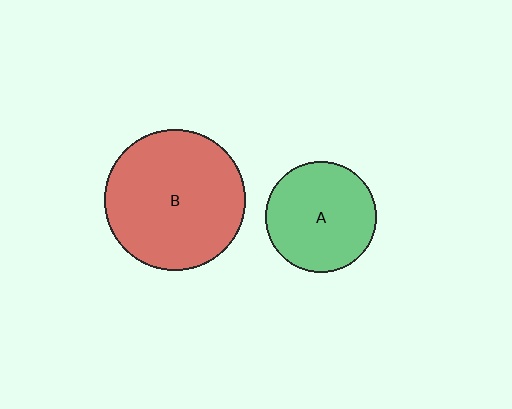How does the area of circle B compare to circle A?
Approximately 1.6 times.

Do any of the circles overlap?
No, none of the circles overlap.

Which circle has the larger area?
Circle B (red).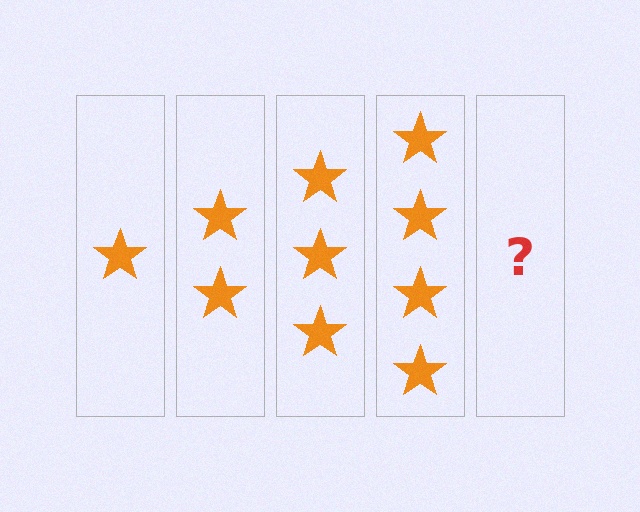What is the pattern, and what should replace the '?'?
The pattern is that each step adds one more star. The '?' should be 5 stars.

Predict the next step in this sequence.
The next step is 5 stars.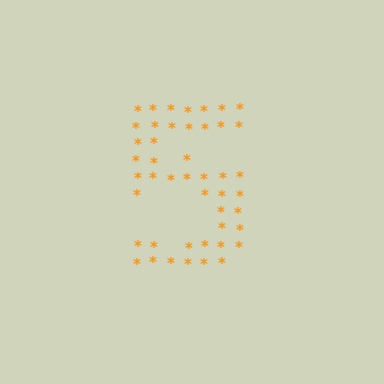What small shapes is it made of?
It is made of small asterisks.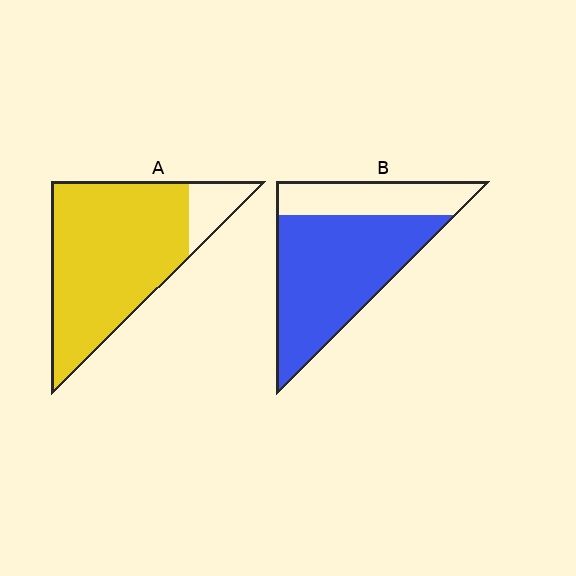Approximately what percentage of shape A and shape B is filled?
A is approximately 85% and B is approximately 70%.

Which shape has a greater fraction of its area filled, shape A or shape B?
Shape A.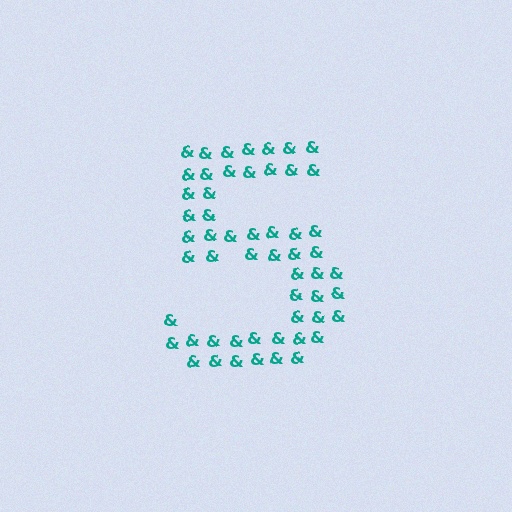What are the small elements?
The small elements are ampersands.